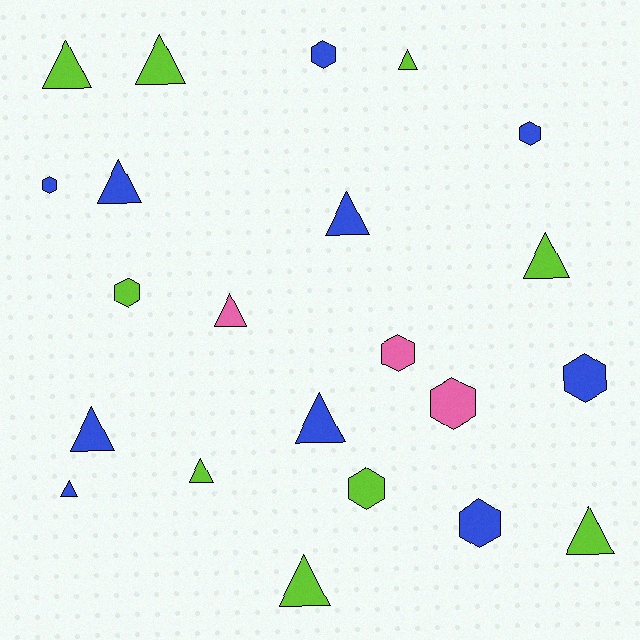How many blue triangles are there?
There are 5 blue triangles.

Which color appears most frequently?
Blue, with 10 objects.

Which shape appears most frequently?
Triangle, with 13 objects.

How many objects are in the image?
There are 22 objects.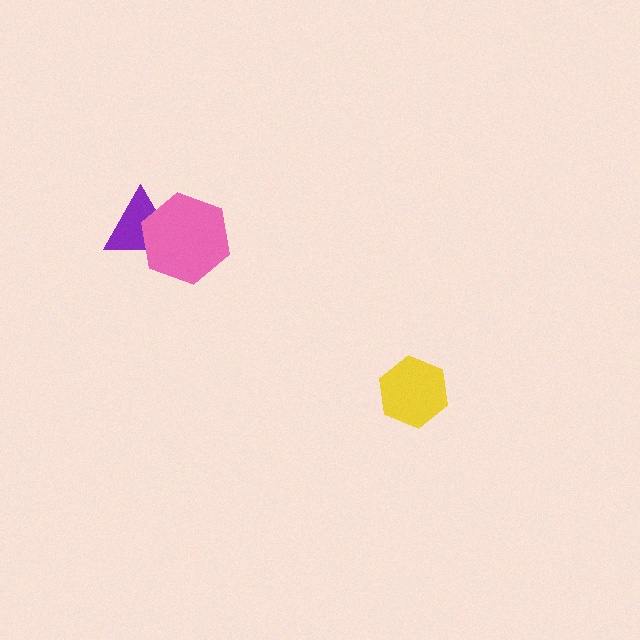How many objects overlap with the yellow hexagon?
0 objects overlap with the yellow hexagon.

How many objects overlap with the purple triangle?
1 object overlaps with the purple triangle.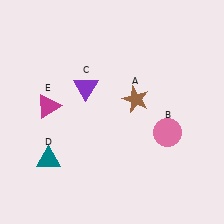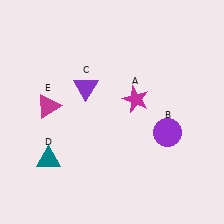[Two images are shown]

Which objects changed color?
A changed from brown to magenta. B changed from pink to purple.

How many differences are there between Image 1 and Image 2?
There are 2 differences between the two images.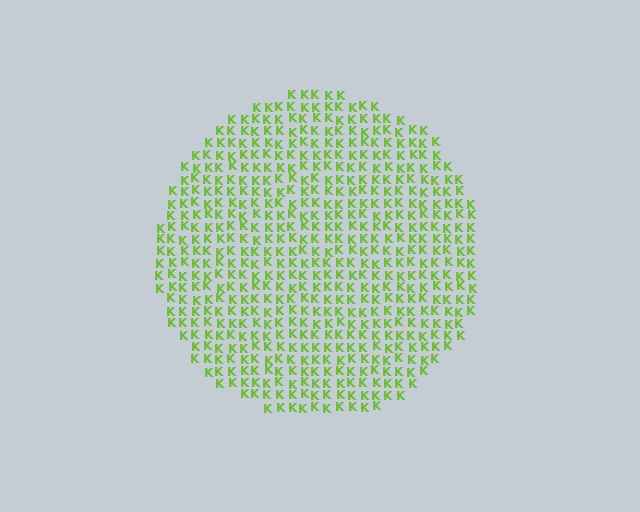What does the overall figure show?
The overall figure shows a circle.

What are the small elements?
The small elements are letter K's.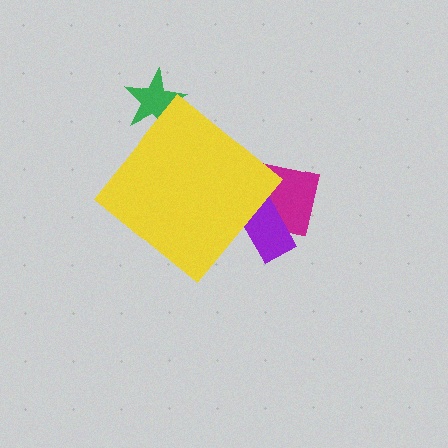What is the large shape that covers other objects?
A yellow diamond.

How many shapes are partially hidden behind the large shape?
3 shapes are partially hidden.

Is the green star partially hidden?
Yes, the green star is partially hidden behind the yellow diamond.